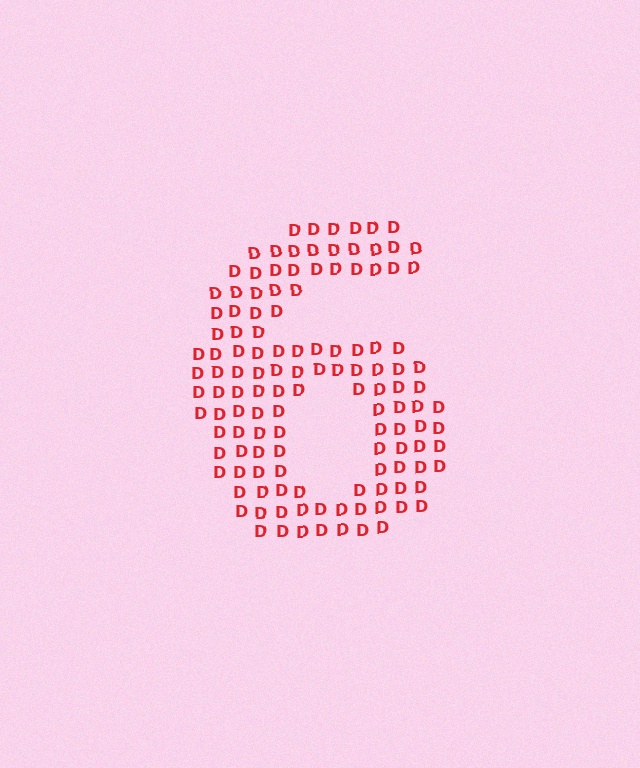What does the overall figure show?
The overall figure shows the digit 6.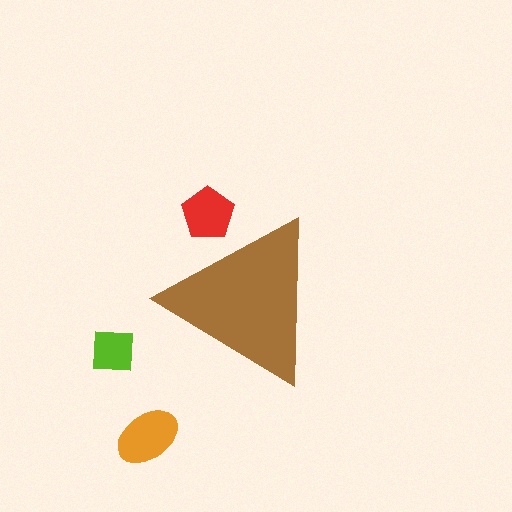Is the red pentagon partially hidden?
Yes, the red pentagon is partially hidden behind the brown triangle.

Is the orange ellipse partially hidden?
No, the orange ellipse is fully visible.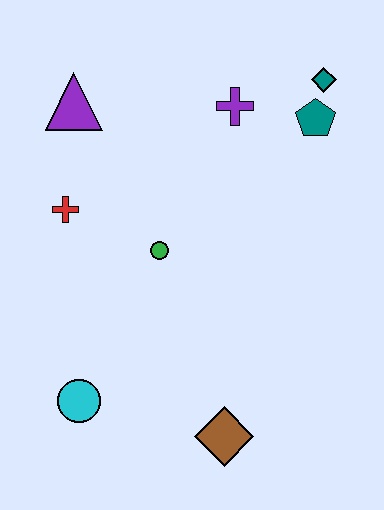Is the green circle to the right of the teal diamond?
No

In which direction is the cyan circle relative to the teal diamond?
The cyan circle is below the teal diamond.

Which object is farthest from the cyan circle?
The teal diamond is farthest from the cyan circle.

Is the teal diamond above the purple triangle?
Yes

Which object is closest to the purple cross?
The teal pentagon is closest to the purple cross.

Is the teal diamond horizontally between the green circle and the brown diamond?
No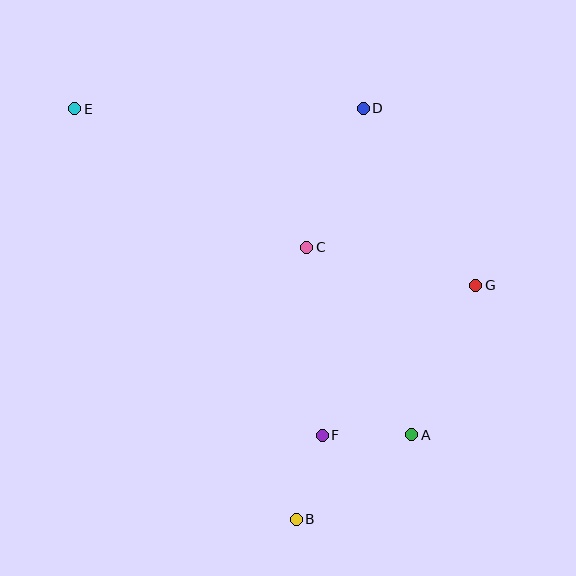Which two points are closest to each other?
Points B and F are closest to each other.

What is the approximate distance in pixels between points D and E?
The distance between D and E is approximately 289 pixels.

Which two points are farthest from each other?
Points A and E are farthest from each other.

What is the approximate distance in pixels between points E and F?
The distance between E and F is approximately 410 pixels.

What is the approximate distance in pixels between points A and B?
The distance between A and B is approximately 143 pixels.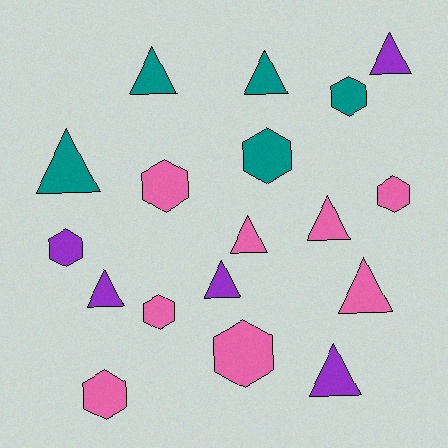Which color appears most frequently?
Pink, with 8 objects.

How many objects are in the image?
There are 18 objects.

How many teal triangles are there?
There are 3 teal triangles.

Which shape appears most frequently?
Triangle, with 10 objects.